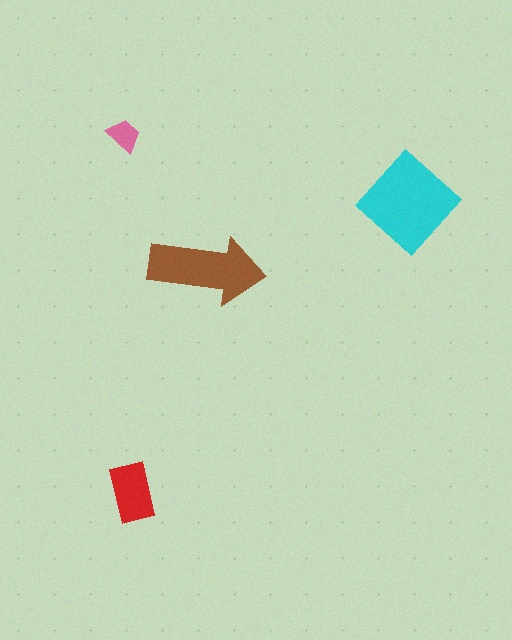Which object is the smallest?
The pink trapezoid.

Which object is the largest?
The cyan diamond.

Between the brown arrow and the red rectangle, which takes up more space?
The brown arrow.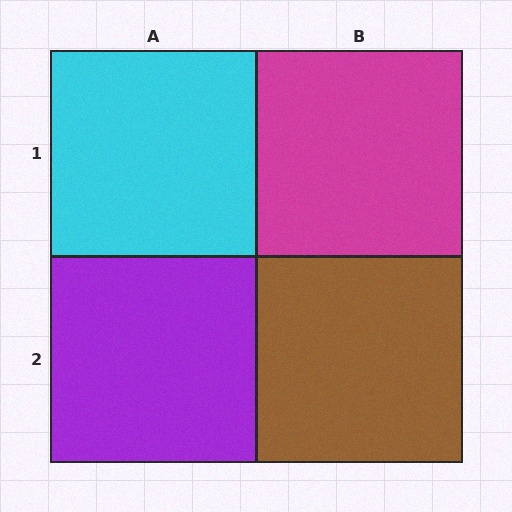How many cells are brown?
1 cell is brown.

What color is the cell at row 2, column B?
Brown.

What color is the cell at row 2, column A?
Purple.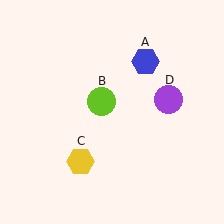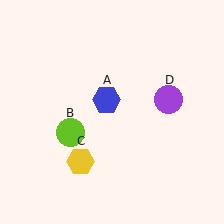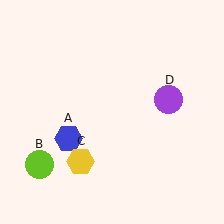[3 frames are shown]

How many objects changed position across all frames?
2 objects changed position: blue hexagon (object A), lime circle (object B).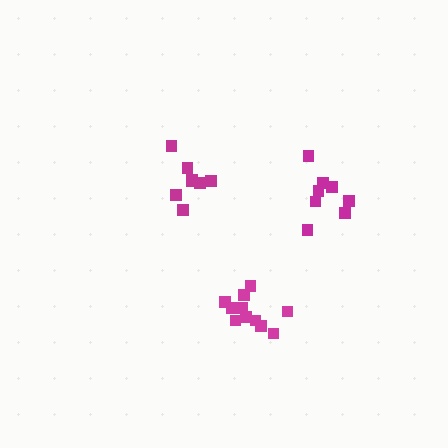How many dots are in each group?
Group 1: 11 dots, Group 2: 8 dots, Group 3: 8 dots (27 total).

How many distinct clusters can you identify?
There are 3 distinct clusters.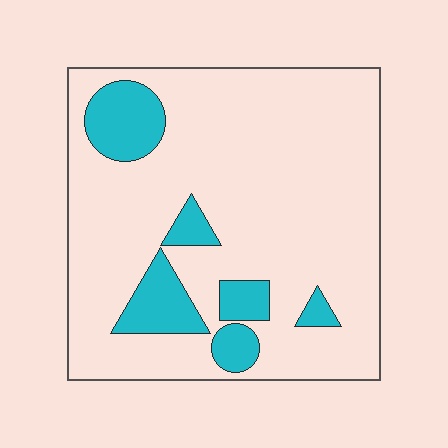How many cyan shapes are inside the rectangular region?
6.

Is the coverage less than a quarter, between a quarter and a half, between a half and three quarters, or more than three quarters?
Less than a quarter.